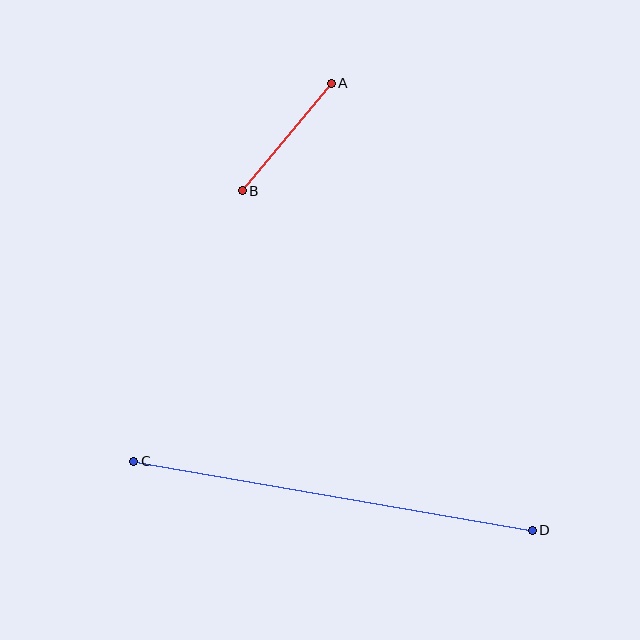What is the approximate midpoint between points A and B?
The midpoint is at approximately (287, 137) pixels.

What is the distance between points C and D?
The distance is approximately 405 pixels.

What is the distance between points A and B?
The distance is approximately 139 pixels.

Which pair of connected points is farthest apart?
Points C and D are farthest apart.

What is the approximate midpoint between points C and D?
The midpoint is at approximately (333, 496) pixels.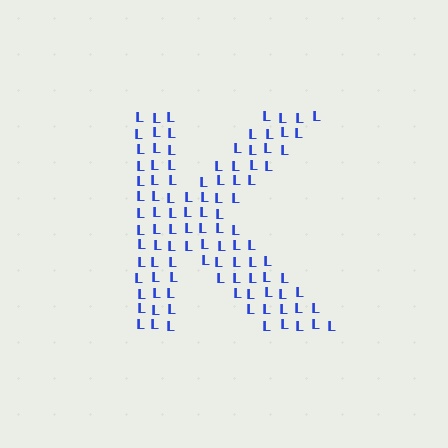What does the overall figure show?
The overall figure shows the letter K.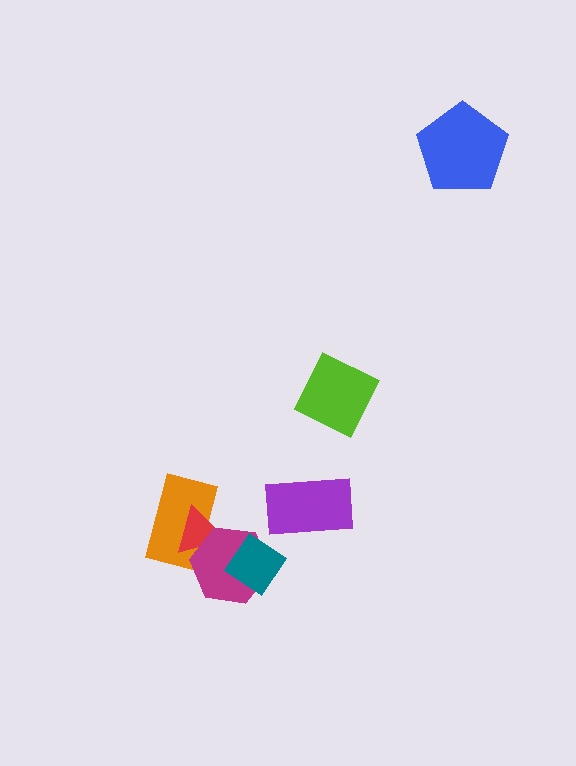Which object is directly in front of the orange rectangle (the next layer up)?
The red triangle is directly in front of the orange rectangle.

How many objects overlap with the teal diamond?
1 object overlaps with the teal diamond.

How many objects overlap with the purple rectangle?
0 objects overlap with the purple rectangle.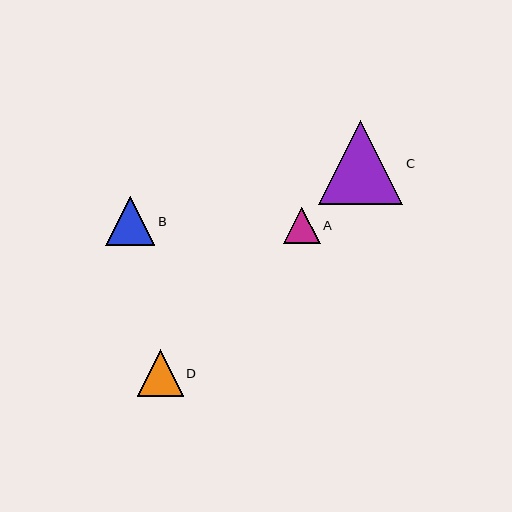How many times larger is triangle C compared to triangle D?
Triangle C is approximately 1.8 times the size of triangle D.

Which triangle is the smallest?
Triangle A is the smallest with a size of approximately 37 pixels.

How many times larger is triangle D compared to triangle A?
Triangle D is approximately 1.3 times the size of triangle A.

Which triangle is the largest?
Triangle C is the largest with a size of approximately 84 pixels.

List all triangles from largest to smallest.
From largest to smallest: C, B, D, A.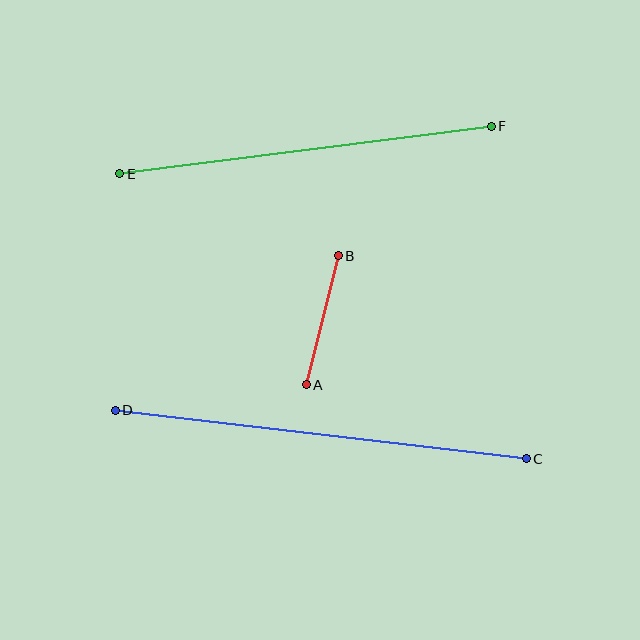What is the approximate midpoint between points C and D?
The midpoint is at approximately (321, 435) pixels.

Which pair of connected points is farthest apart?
Points C and D are farthest apart.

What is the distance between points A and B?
The distance is approximately 133 pixels.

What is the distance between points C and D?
The distance is approximately 414 pixels.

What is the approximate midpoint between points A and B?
The midpoint is at approximately (322, 320) pixels.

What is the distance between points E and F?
The distance is approximately 375 pixels.